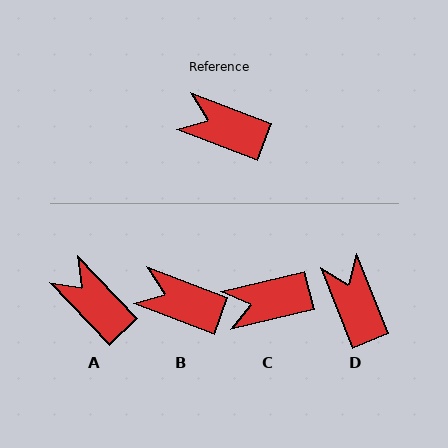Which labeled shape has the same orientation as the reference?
B.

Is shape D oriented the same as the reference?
No, it is off by about 47 degrees.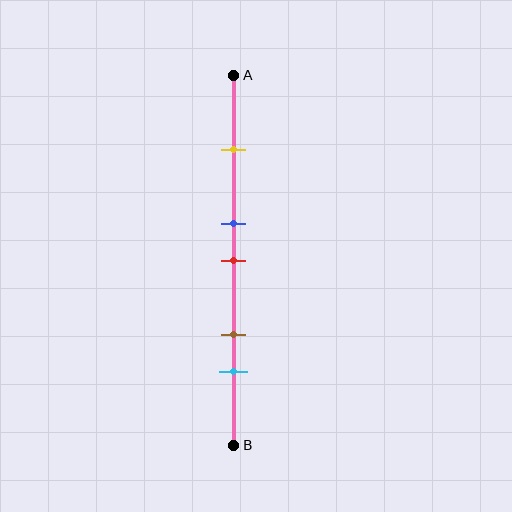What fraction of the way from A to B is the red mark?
The red mark is approximately 50% (0.5) of the way from A to B.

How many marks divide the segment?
There are 5 marks dividing the segment.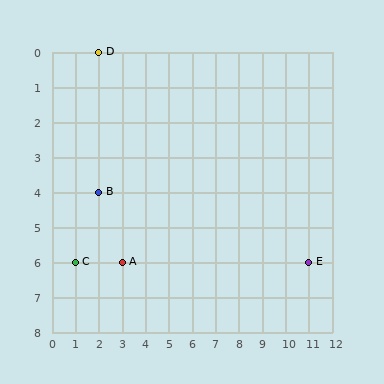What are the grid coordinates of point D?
Point D is at grid coordinates (2, 0).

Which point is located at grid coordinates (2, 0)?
Point D is at (2, 0).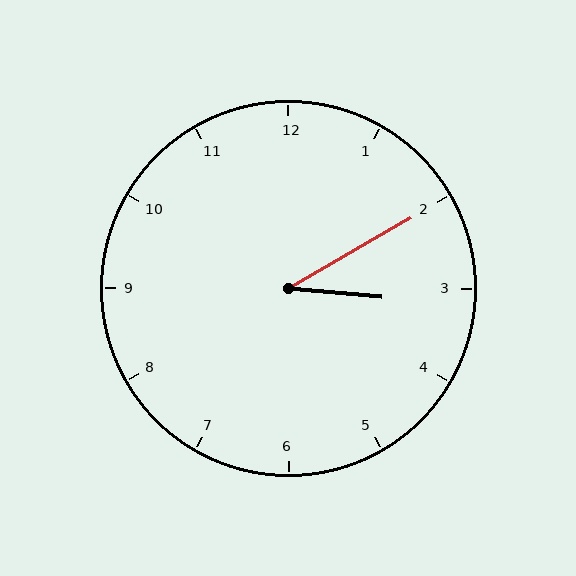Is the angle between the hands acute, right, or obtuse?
It is acute.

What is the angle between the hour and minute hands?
Approximately 35 degrees.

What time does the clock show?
3:10.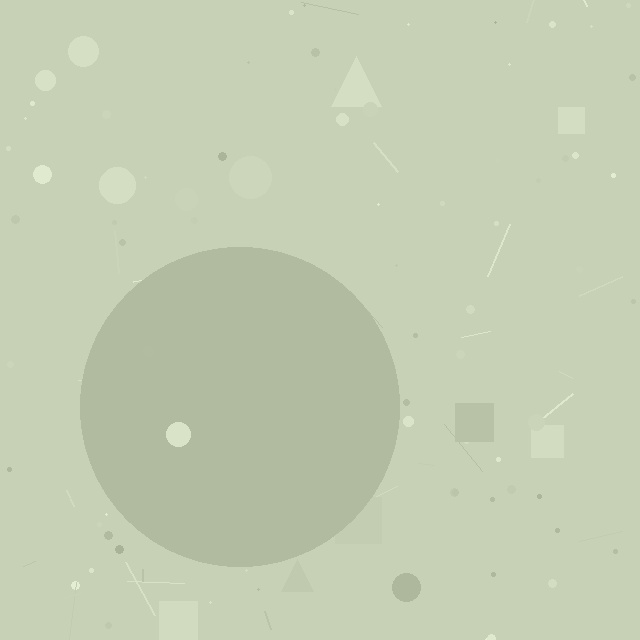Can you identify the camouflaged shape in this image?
The camouflaged shape is a circle.